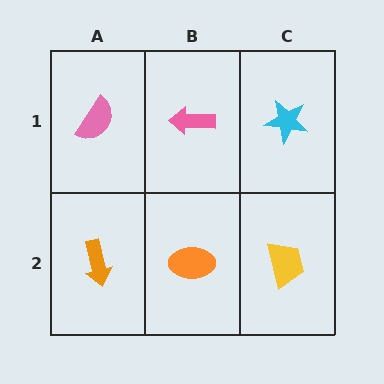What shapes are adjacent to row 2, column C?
A cyan star (row 1, column C), an orange ellipse (row 2, column B).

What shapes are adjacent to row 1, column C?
A yellow trapezoid (row 2, column C), a pink arrow (row 1, column B).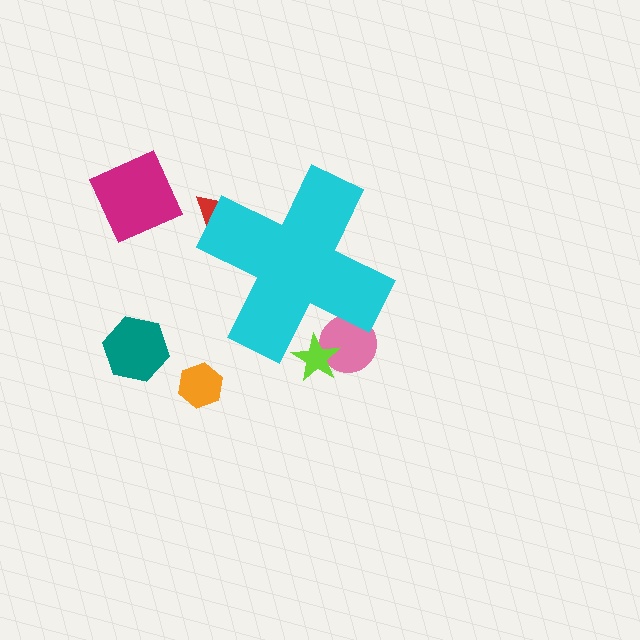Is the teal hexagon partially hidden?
No, the teal hexagon is fully visible.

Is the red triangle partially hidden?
Yes, the red triangle is partially hidden behind the cyan cross.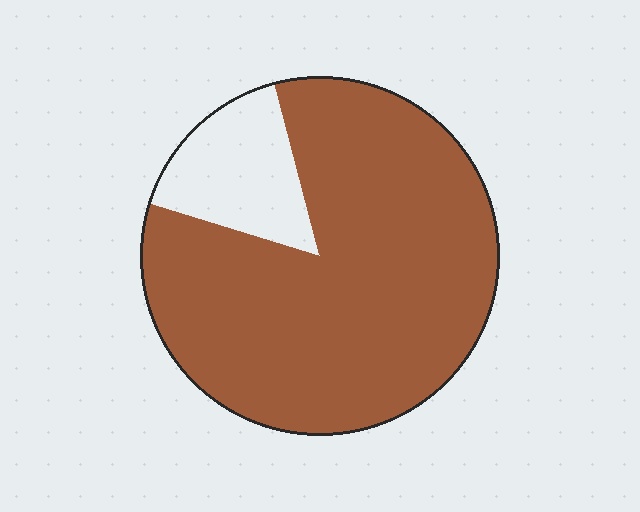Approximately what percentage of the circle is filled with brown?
Approximately 85%.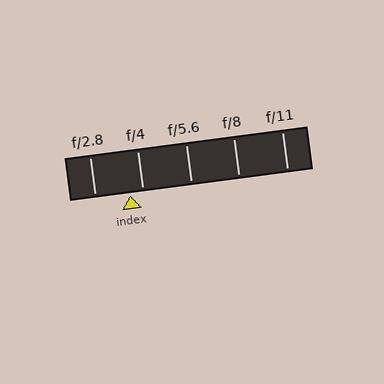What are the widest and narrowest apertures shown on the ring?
The widest aperture shown is f/2.8 and the narrowest is f/11.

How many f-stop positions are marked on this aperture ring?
There are 5 f-stop positions marked.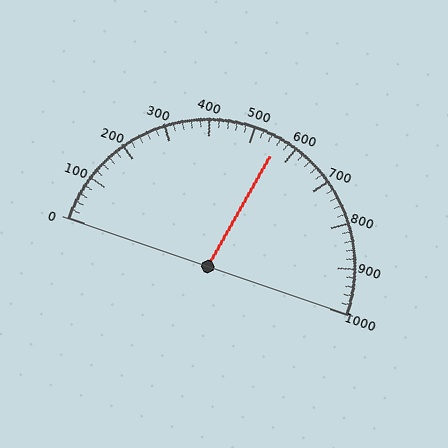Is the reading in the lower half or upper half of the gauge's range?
The reading is in the upper half of the range (0 to 1000).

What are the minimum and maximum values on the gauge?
The gauge ranges from 0 to 1000.